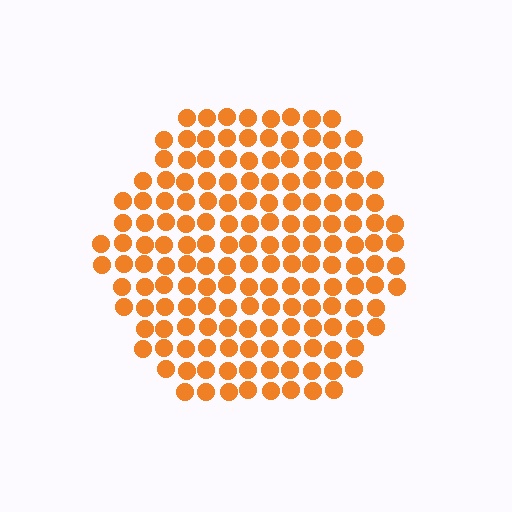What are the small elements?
The small elements are circles.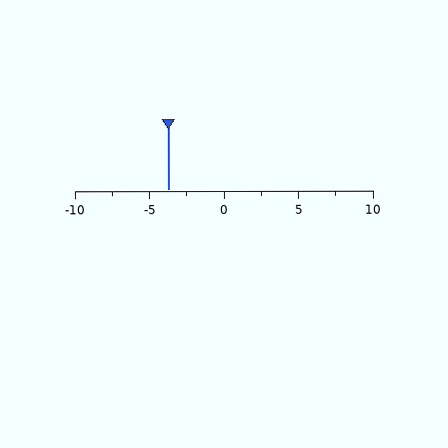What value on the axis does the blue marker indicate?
The marker indicates approximately -3.8.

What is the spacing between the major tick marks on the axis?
The major ticks are spaced 5 apart.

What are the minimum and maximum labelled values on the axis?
The axis runs from -10 to 10.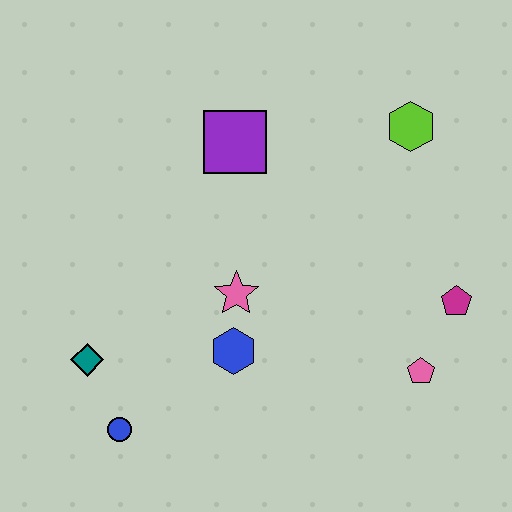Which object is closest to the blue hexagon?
The pink star is closest to the blue hexagon.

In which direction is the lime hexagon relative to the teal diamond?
The lime hexagon is to the right of the teal diamond.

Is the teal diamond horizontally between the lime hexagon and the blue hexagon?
No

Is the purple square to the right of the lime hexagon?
No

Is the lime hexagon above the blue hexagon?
Yes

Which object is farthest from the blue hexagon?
The lime hexagon is farthest from the blue hexagon.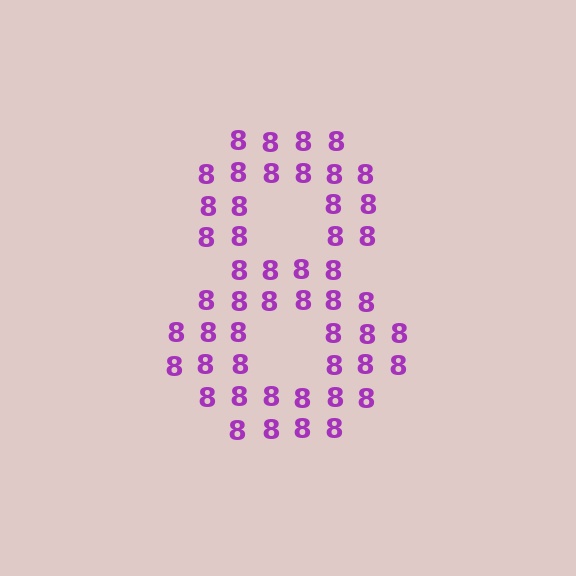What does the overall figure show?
The overall figure shows the digit 8.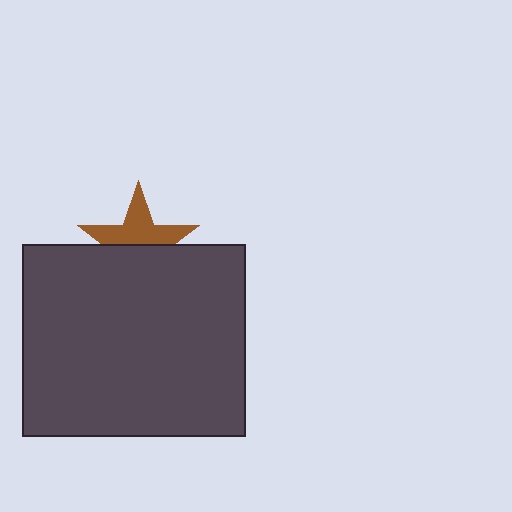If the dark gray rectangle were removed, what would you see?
You would see the complete brown star.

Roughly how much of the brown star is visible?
About half of it is visible (roughly 51%).